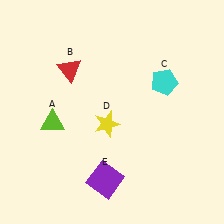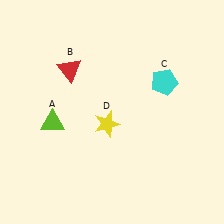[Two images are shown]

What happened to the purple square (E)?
The purple square (E) was removed in Image 2. It was in the bottom-left area of Image 1.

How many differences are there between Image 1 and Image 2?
There is 1 difference between the two images.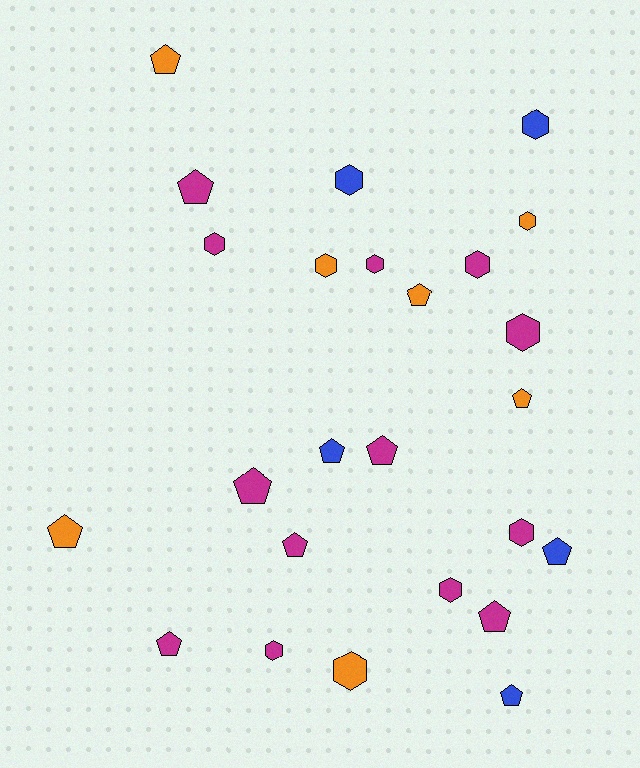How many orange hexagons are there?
There are 3 orange hexagons.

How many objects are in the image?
There are 25 objects.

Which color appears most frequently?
Magenta, with 13 objects.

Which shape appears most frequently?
Pentagon, with 13 objects.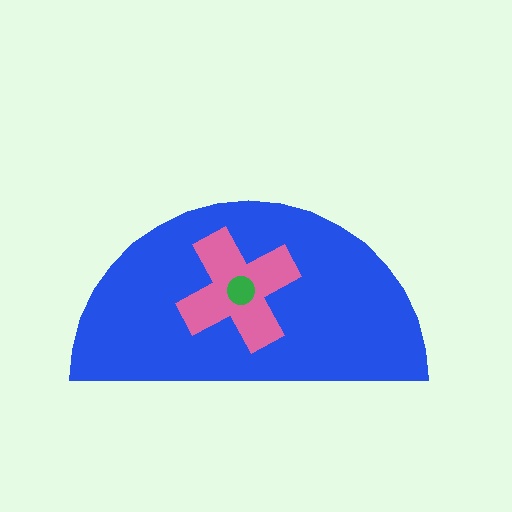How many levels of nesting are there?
3.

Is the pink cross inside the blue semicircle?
Yes.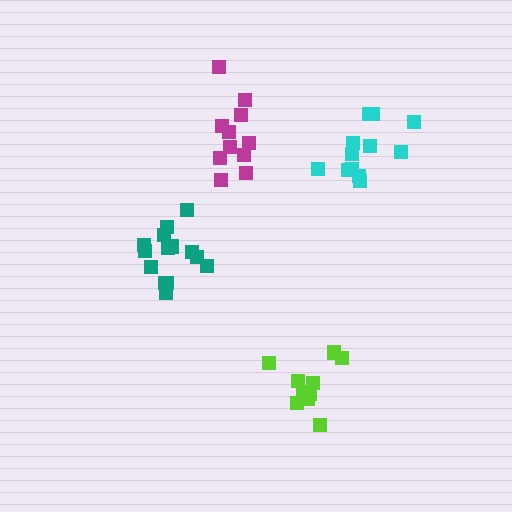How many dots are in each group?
Group 1: 11 dots, Group 2: 11 dots, Group 3: 12 dots, Group 4: 15 dots (49 total).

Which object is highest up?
The magenta cluster is topmost.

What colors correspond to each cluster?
The clusters are colored: magenta, lime, cyan, teal.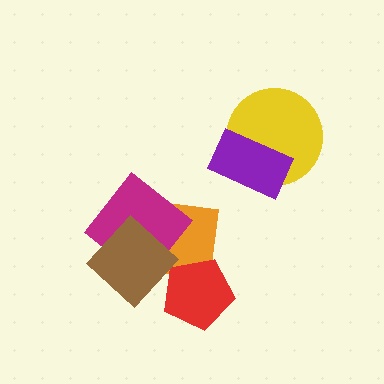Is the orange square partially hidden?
Yes, it is partially covered by another shape.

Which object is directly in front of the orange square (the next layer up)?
The magenta diamond is directly in front of the orange square.